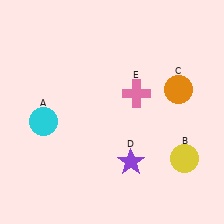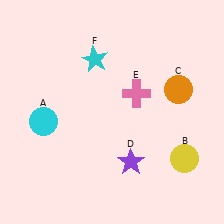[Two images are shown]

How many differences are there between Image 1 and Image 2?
There is 1 difference between the two images.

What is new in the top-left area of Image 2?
A cyan star (F) was added in the top-left area of Image 2.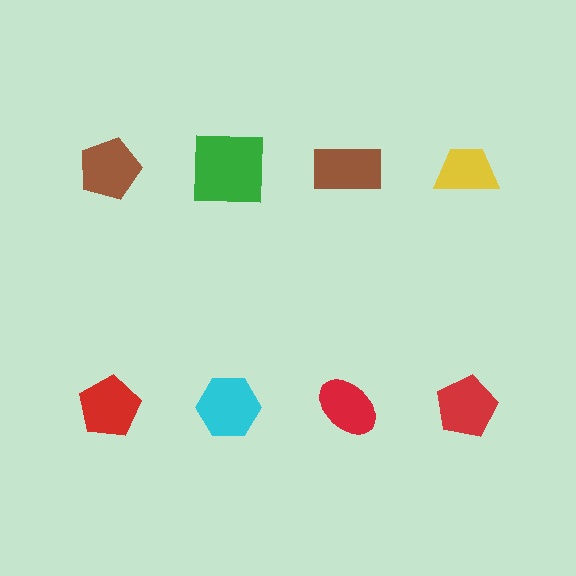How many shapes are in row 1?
4 shapes.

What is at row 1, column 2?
A green square.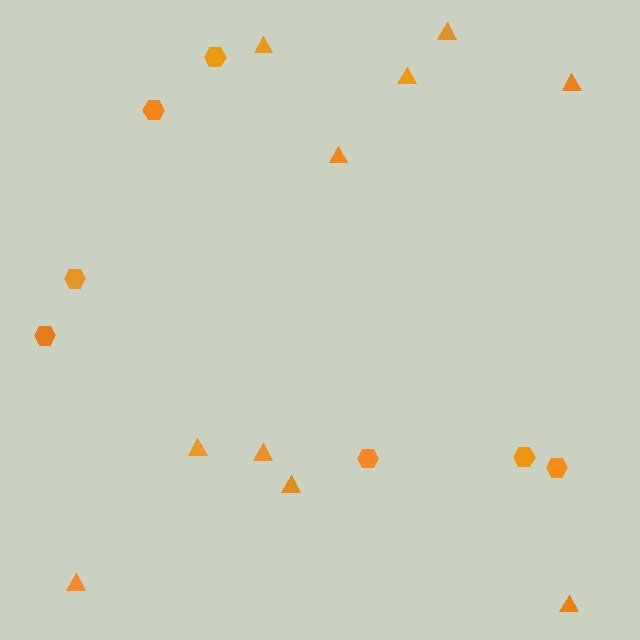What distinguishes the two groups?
There are 2 groups: one group of triangles (10) and one group of hexagons (7).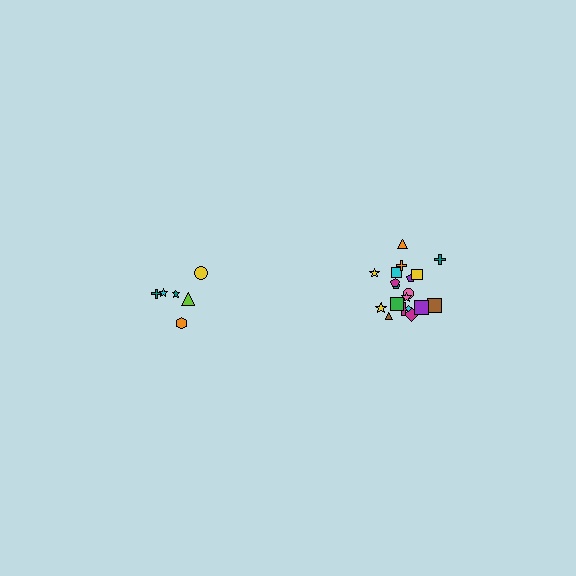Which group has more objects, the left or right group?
The right group.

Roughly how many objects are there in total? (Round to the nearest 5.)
Roughly 30 objects in total.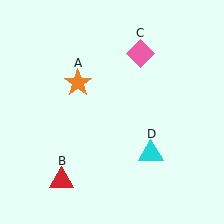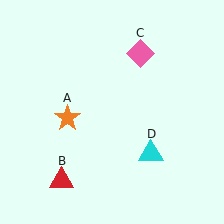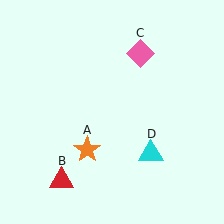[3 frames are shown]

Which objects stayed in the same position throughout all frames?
Red triangle (object B) and pink diamond (object C) and cyan triangle (object D) remained stationary.